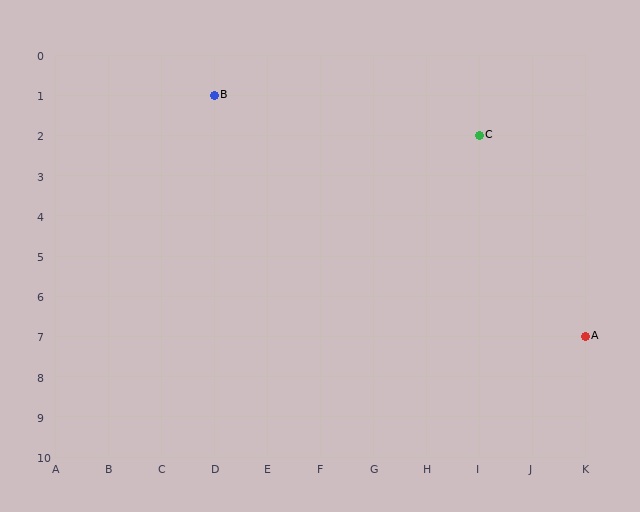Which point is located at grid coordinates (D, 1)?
Point B is at (D, 1).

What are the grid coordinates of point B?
Point B is at grid coordinates (D, 1).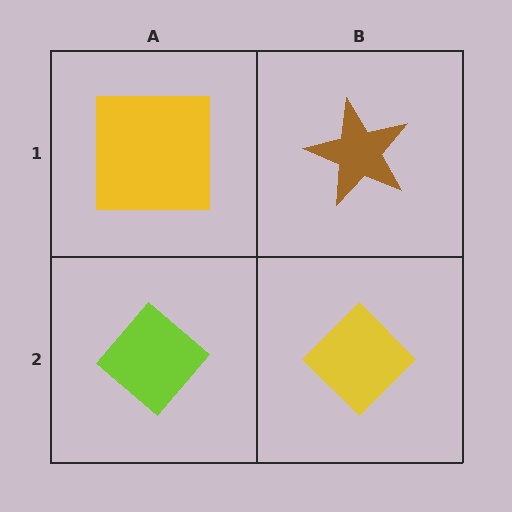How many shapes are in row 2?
2 shapes.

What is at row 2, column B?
A yellow diamond.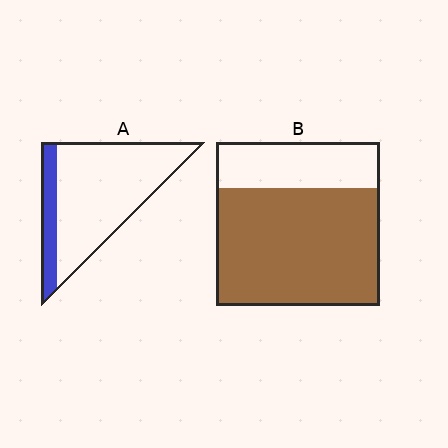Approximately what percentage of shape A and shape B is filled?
A is approximately 20% and B is approximately 70%.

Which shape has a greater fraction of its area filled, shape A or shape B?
Shape B.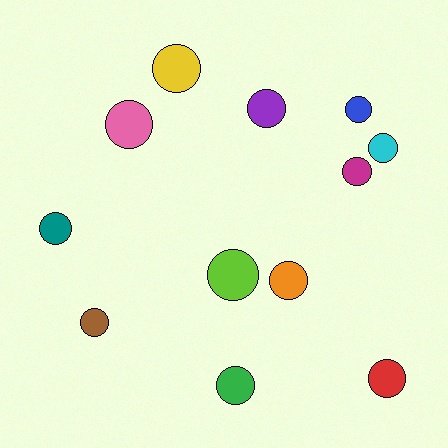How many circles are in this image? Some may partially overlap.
There are 12 circles.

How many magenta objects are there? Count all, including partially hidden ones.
There is 1 magenta object.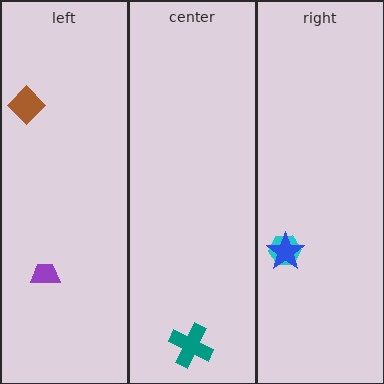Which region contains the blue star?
The right region.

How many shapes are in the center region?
1.